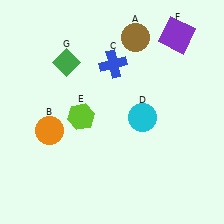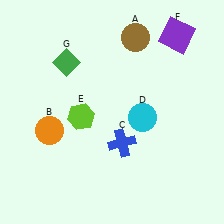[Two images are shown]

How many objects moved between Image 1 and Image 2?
1 object moved between the two images.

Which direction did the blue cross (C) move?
The blue cross (C) moved down.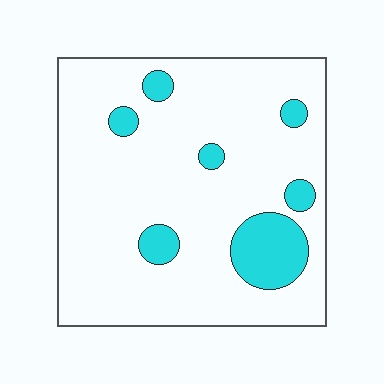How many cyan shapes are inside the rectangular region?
7.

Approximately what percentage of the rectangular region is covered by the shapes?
Approximately 15%.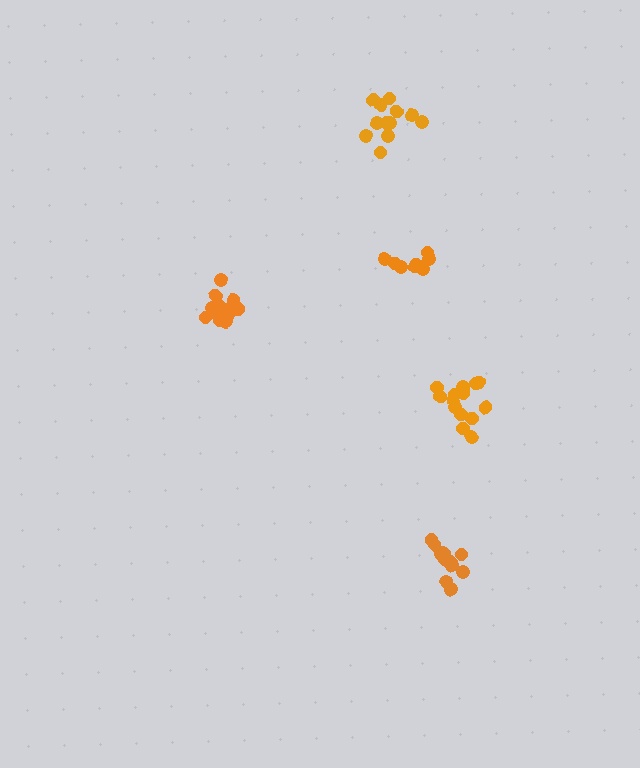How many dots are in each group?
Group 1: 10 dots, Group 2: 14 dots, Group 3: 13 dots, Group 4: 12 dots, Group 5: 16 dots (65 total).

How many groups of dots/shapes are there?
There are 5 groups.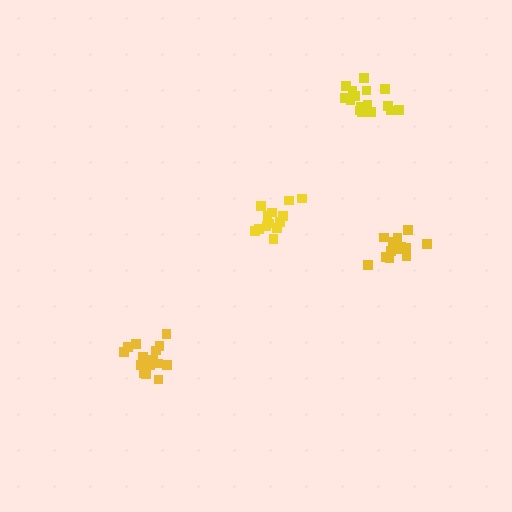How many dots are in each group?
Group 1: 13 dots, Group 2: 14 dots, Group 3: 16 dots, Group 4: 18 dots (61 total).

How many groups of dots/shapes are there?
There are 4 groups.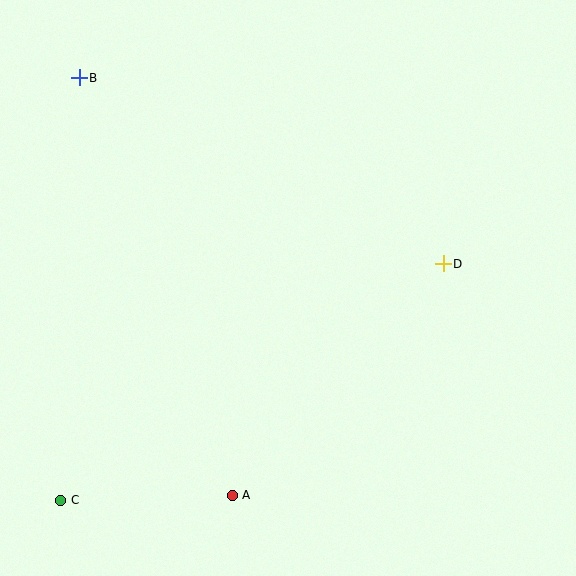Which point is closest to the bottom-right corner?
Point D is closest to the bottom-right corner.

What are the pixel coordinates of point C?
Point C is at (61, 500).